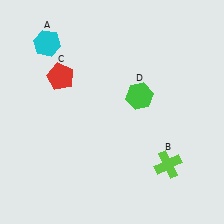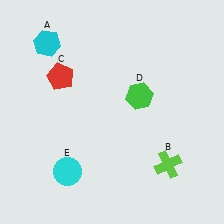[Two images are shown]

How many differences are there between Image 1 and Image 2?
There is 1 difference between the two images.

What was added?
A cyan circle (E) was added in Image 2.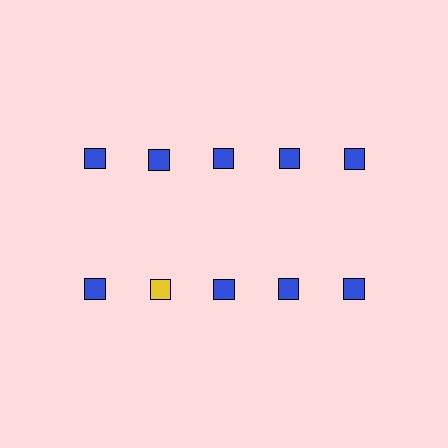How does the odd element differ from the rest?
It has a different color: yellow instead of blue.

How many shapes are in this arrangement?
There are 10 shapes arranged in a grid pattern.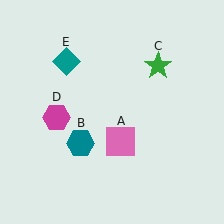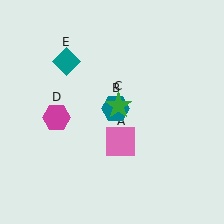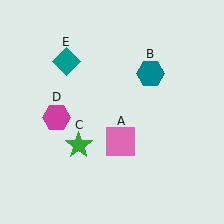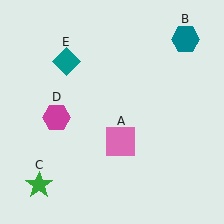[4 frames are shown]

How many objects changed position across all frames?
2 objects changed position: teal hexagon (object B), green star (object C).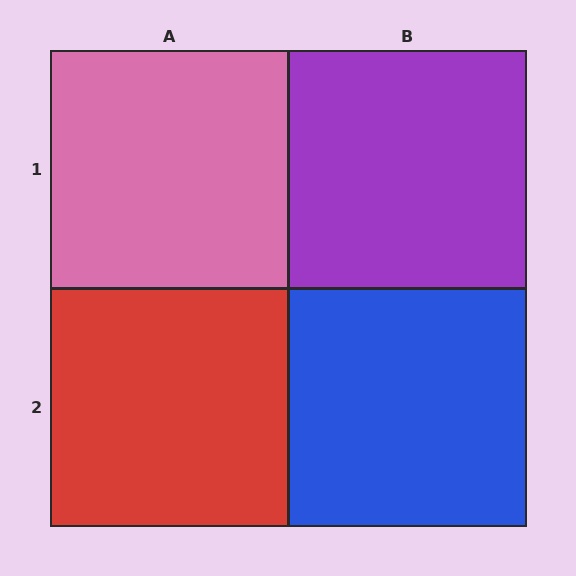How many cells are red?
1 cell is red.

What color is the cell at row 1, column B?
Purple.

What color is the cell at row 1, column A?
Pink.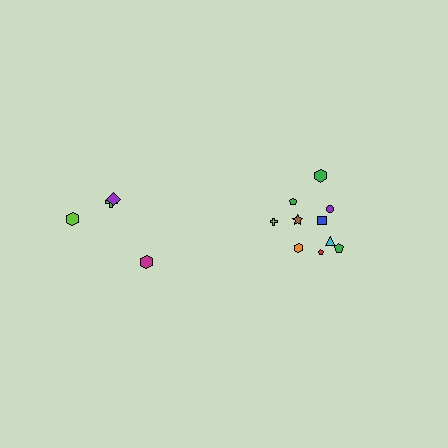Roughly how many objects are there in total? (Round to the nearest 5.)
Roughly 15 objects in total.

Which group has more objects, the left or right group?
The right group.